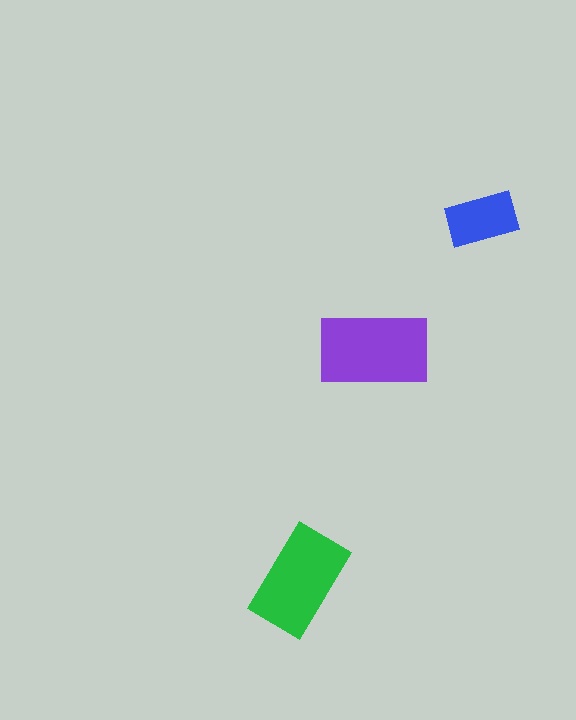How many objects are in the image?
There are 3 objects in the image.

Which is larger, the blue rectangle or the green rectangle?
The green one.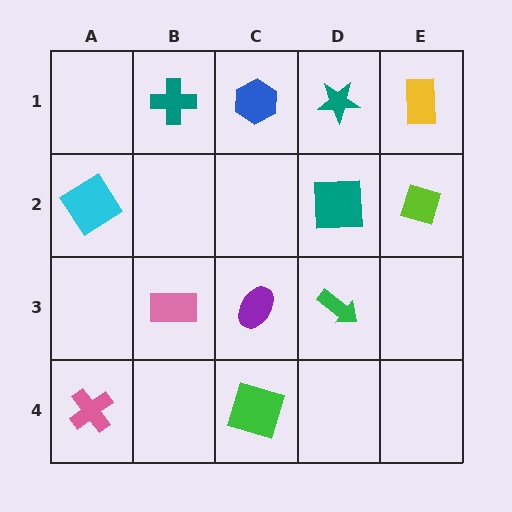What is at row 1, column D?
A teal star.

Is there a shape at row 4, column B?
No, that cell is empty.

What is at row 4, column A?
A pink cross.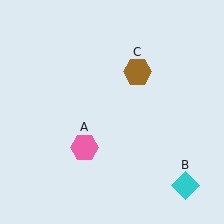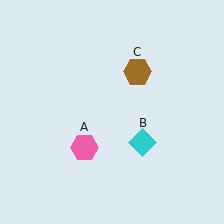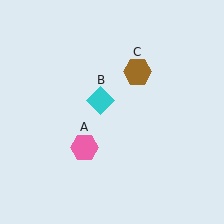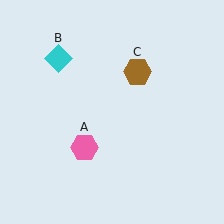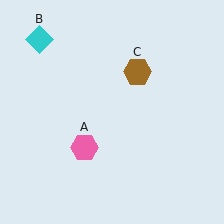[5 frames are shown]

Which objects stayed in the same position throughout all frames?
Pink hexagon (object A) and brown hexagon (object C) remained stationary.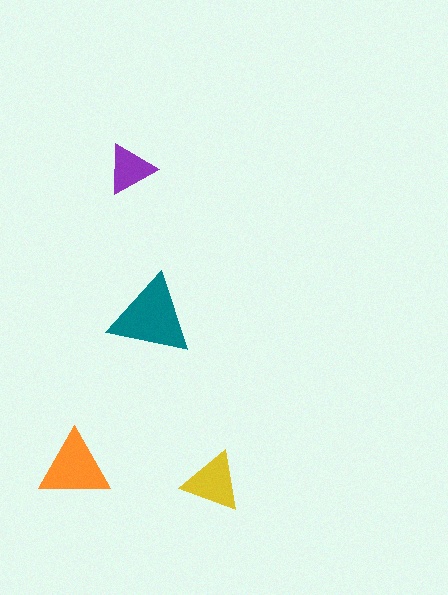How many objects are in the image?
There are 4 objects in the image.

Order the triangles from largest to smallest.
the teal one, the orange one, the yellow one, the purple one.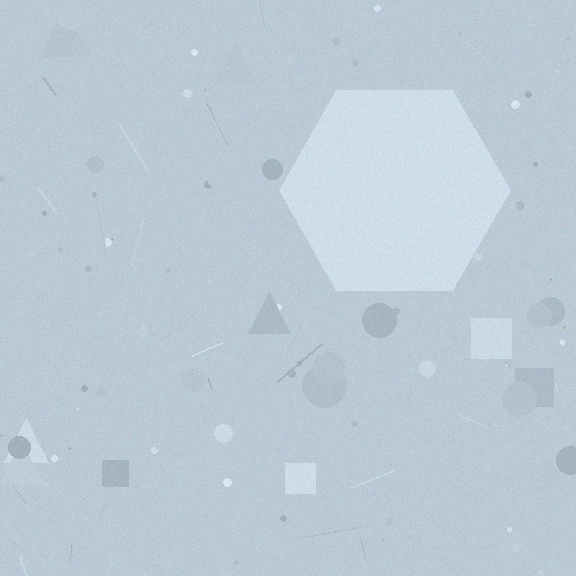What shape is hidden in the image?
A hexagon is hidden in the image.